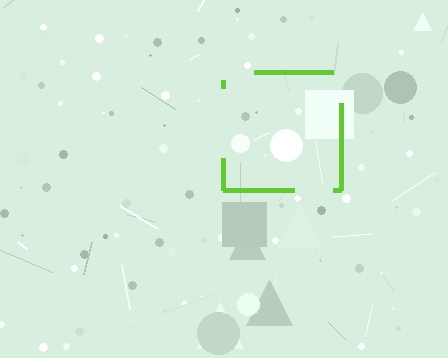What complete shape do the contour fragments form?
The contour fragments form a square.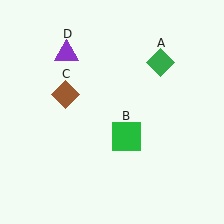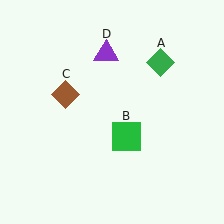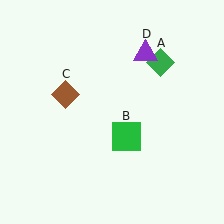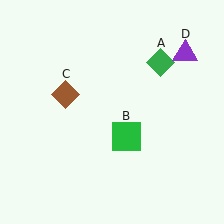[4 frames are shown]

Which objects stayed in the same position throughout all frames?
Green diamond (object A) and green square (object B) and brown diamond (object C) remained stationary.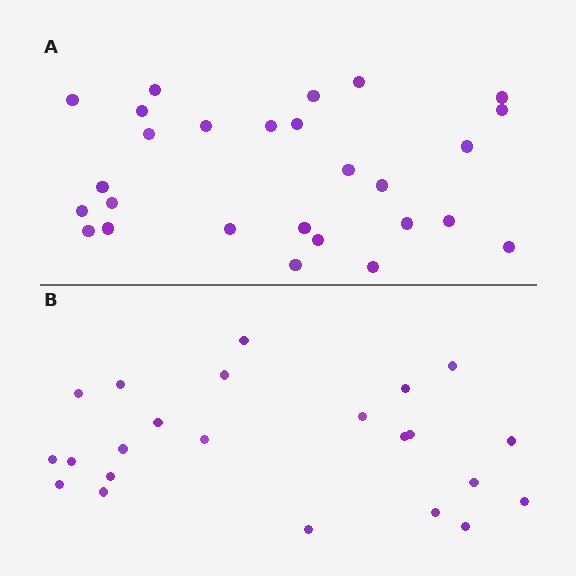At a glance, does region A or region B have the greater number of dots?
Region A (the top region) has more dots.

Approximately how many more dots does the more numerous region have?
Region A has about 4 more dots than region B.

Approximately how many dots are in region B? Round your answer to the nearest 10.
About 20 dots. (The exact count is 23, which rounds to 20.)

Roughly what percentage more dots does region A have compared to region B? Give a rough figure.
About 15% more.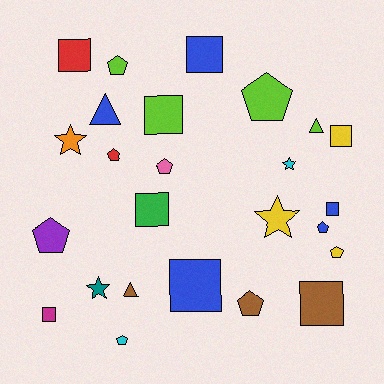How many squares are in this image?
There are 9 squares.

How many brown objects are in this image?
There are 3 brown objects.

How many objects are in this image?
There are 25 objects.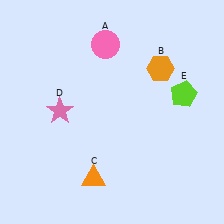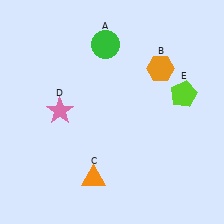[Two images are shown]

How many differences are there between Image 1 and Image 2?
There is 1 difference between the two images.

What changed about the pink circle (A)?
In Image 1, A is pink. In Image 2, it changed to green.